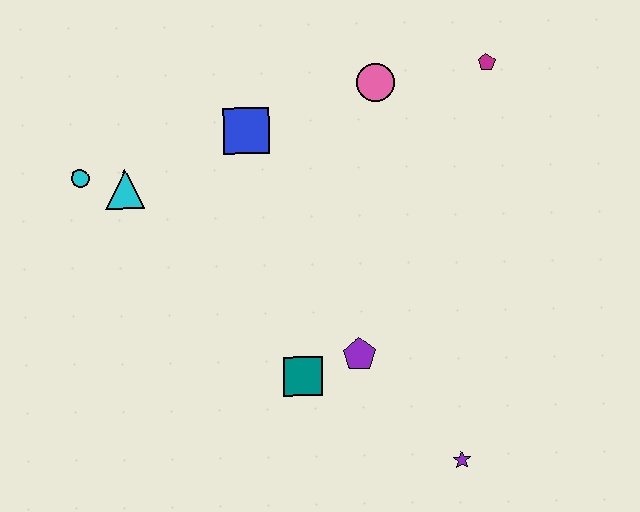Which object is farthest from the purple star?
The cyan circle is farthest from the purple star.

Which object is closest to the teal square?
The purple pentagon is closest to the teal square.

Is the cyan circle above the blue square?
No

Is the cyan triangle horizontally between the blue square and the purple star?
No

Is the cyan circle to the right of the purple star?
No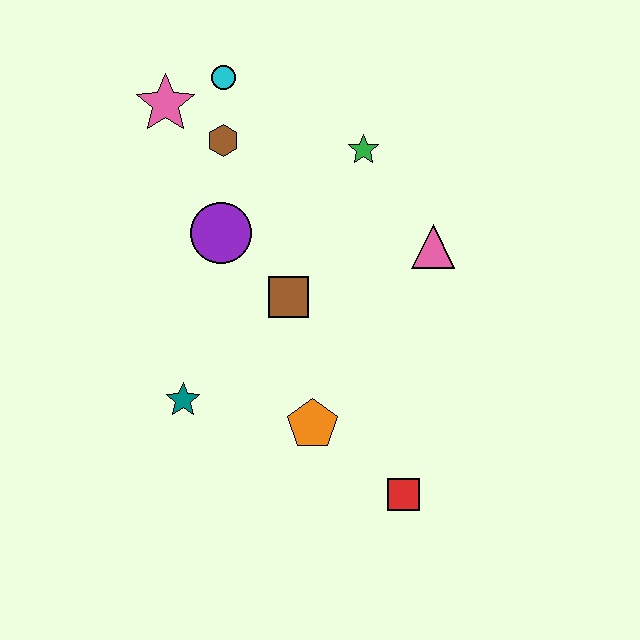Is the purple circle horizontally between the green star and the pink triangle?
No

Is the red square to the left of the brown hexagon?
No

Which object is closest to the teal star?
The orange pentagon is closest to the teal star.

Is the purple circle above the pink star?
No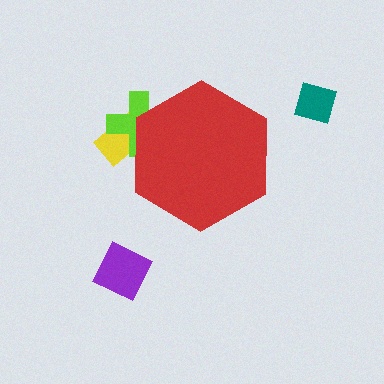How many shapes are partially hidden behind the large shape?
2 shapes are partially hidden.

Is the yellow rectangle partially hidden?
Yes, the yellow rectangle is partially hidden behind the red hexagon.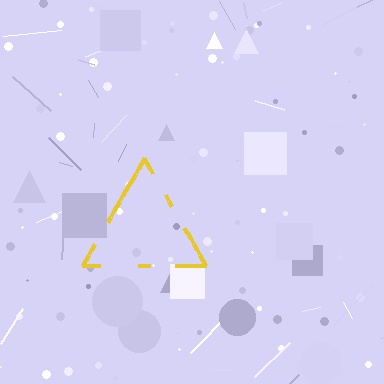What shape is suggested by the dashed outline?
The dashed outline suggests a triangle.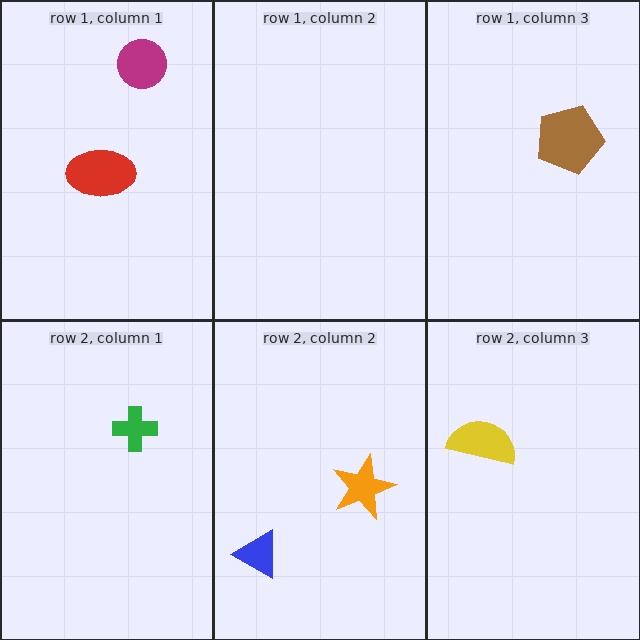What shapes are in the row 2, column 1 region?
The green cross.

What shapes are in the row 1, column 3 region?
The brown pentagon.